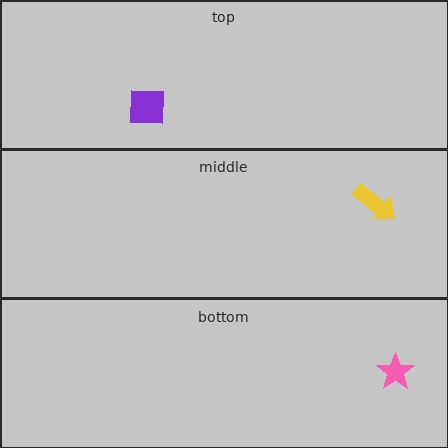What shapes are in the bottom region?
The pink star.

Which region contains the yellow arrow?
The middle region.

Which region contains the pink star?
The bottom region.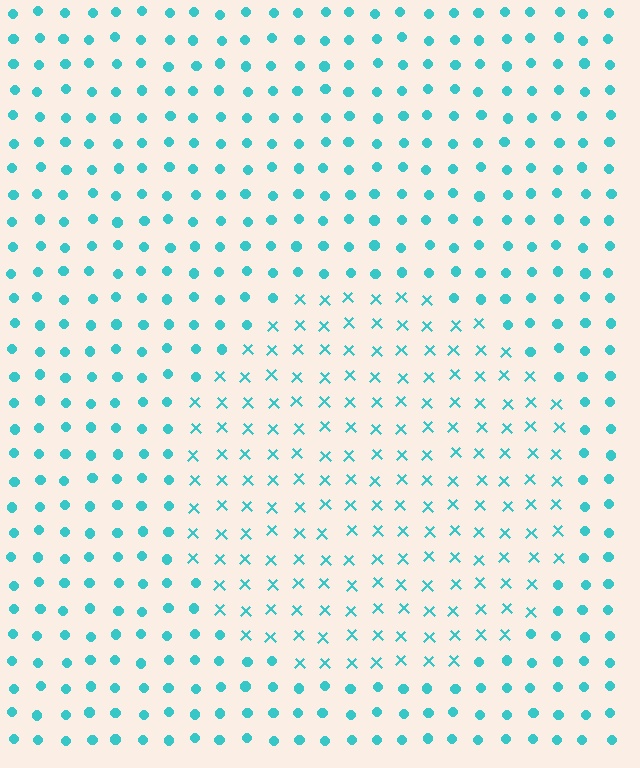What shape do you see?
I see a circle.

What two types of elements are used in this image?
The image uses X marks inside the circle region and circles outside it.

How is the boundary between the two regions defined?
The boundary is defined by a change in element shape: X marks inside vs. circles outside. All elements share the same color and spacing.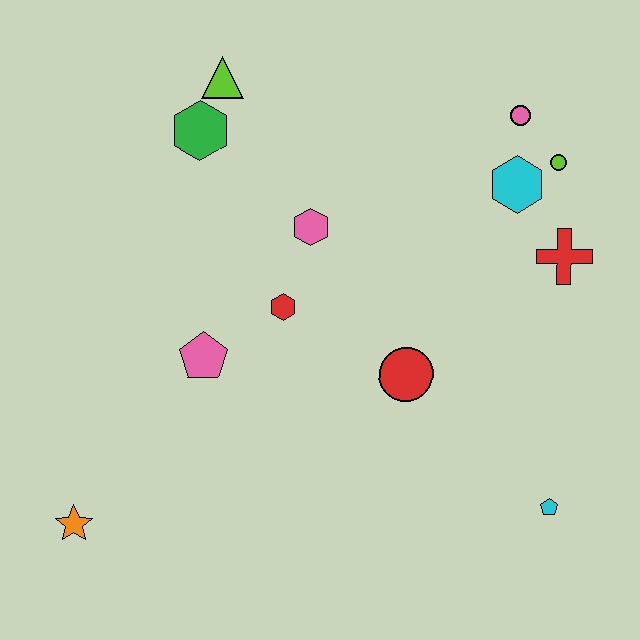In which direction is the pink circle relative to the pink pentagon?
The pink circle is to the right of the pink pentagon.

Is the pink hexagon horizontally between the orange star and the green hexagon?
No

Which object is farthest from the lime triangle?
The cyan pentagon is farthest from the lime triangle.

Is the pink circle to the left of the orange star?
No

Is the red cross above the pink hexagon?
No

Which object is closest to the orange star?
The pink pentagon is closest to the orange star.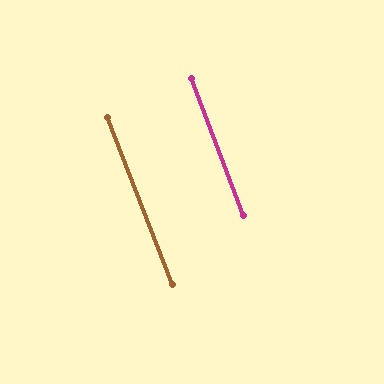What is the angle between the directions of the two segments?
Approximately 1 degree.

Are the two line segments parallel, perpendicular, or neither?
Parallel — their directions differ by only 0.8°.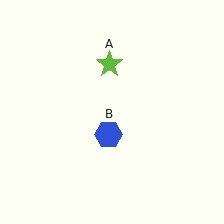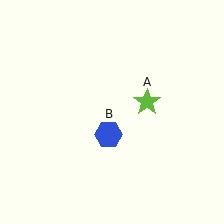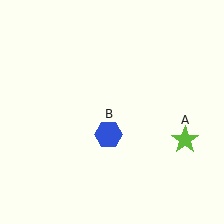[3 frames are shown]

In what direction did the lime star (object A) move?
The lime star (object A) moved down and to the right.